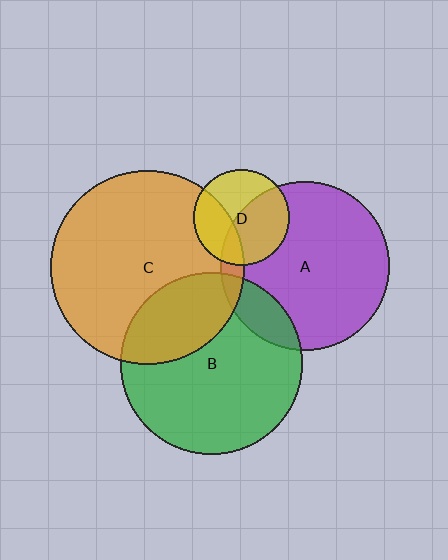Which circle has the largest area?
Circle C (orange).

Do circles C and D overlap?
Yes.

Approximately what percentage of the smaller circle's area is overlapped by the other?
Approximately 35%.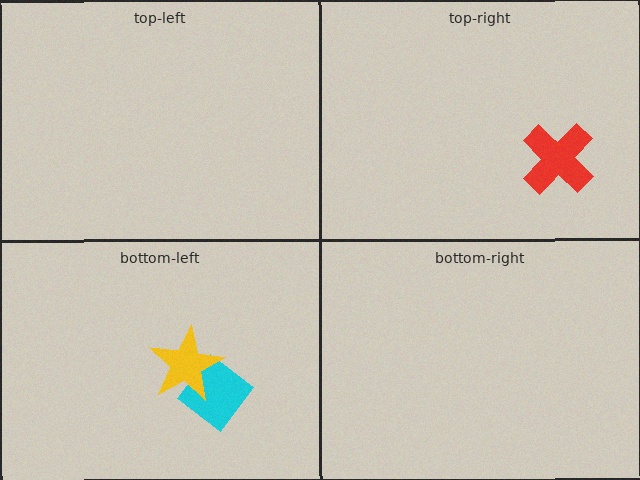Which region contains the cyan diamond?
The bottom-left region.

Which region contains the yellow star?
The bottom-left region.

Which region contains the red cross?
The top-right region.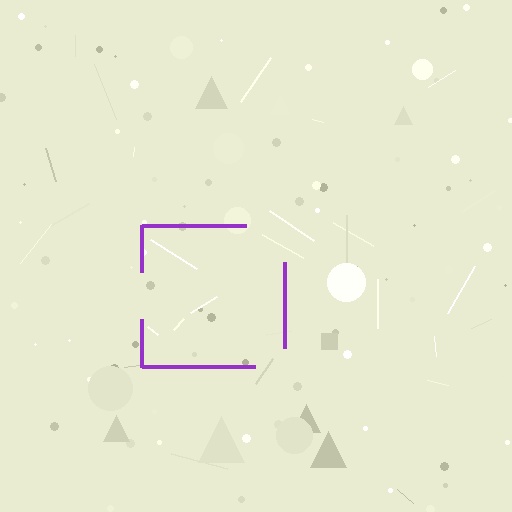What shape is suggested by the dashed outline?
The dashed outline suggests a square.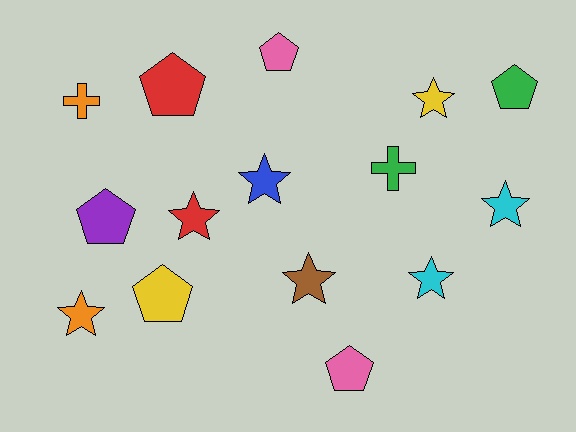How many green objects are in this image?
There are 2 green objects.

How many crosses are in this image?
There are 2 crosses.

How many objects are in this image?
There are 15 objects.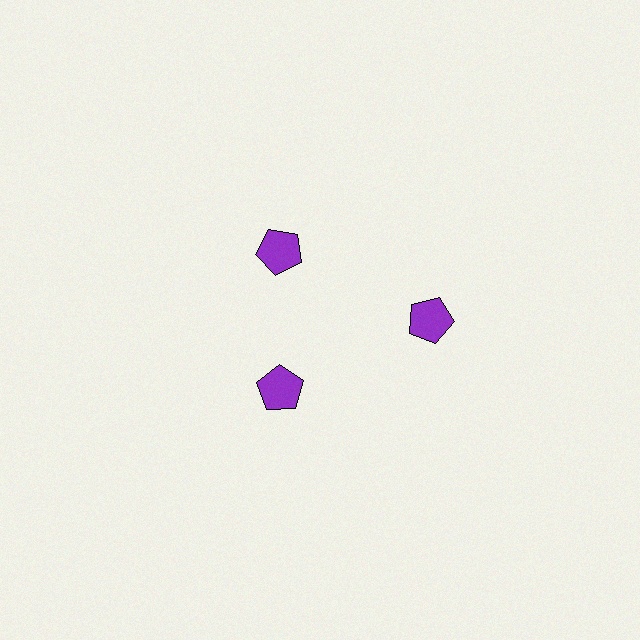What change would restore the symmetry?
The symmetry would be restored by moving it inward, back onto the ring so that all 3 pentagons sit at equal angles and equal distance from the center.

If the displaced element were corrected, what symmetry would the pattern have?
It would have 3-fold rotational symmetry — the pattern would map onto itself every 120 degrees.